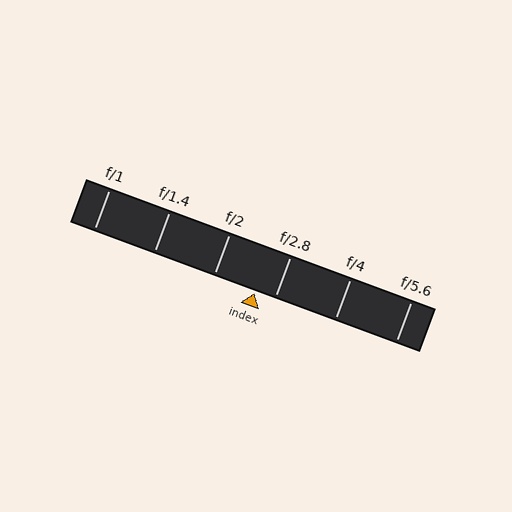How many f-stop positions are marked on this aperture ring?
There are 6 f-stop positions marked.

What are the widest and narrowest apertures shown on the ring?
The widest aperture shown is f/1 and the narrowest is f/5.6.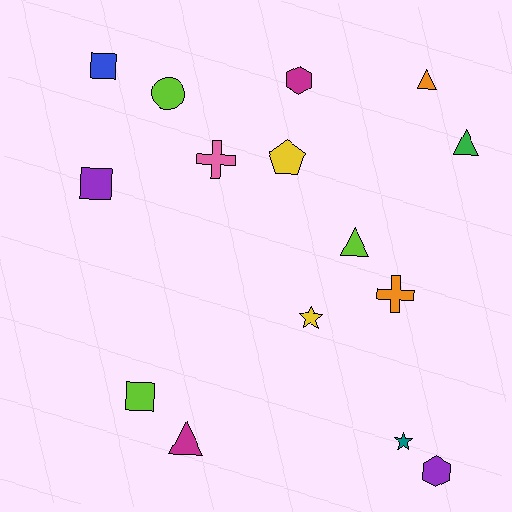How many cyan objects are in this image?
There are no cyan objects.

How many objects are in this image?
There are 15 objects.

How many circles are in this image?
There is 1 circle.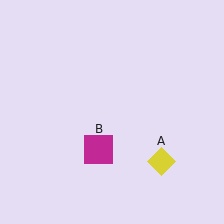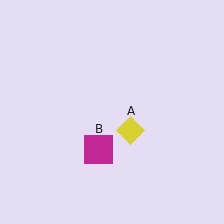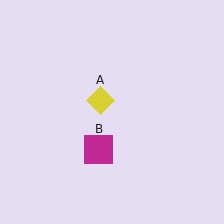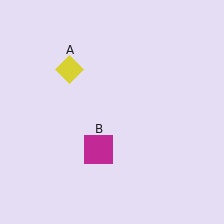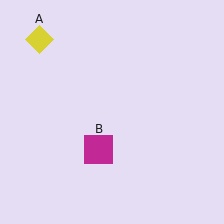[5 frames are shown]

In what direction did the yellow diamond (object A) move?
The yellow diamond (object A) moved up and to the left.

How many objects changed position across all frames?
1 object changed position: yellow diamond (object A).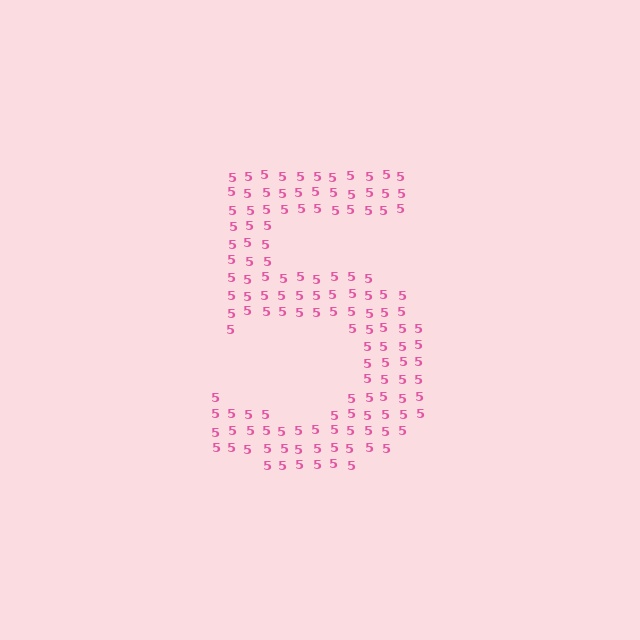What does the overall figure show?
The overall figure shows the digit 5.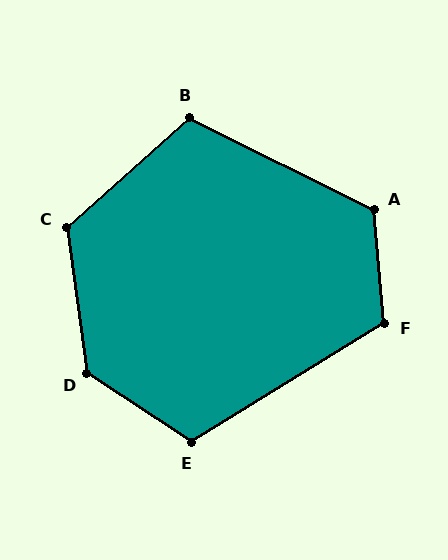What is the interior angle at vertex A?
Approximately 122 degrees (obtuse).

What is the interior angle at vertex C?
Approximately 124 degrees (obtuse).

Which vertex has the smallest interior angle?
B, at approximately 112 degrees.